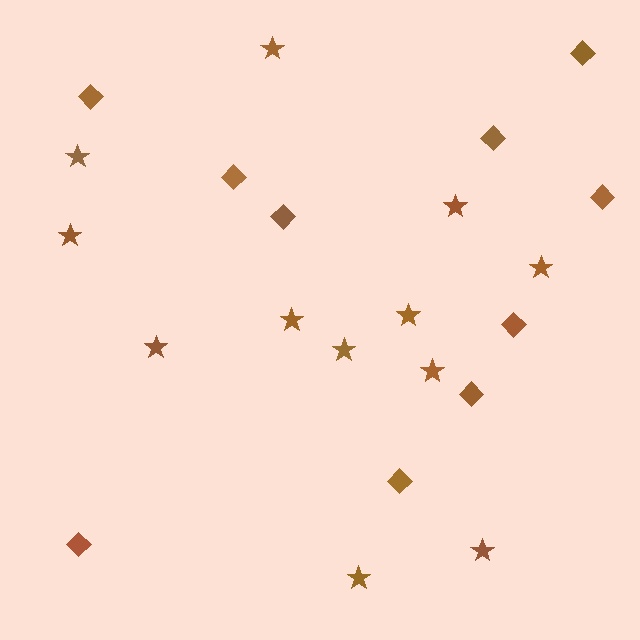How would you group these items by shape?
There are 2 groups: one group of stars (12) and one group of diamonds (10).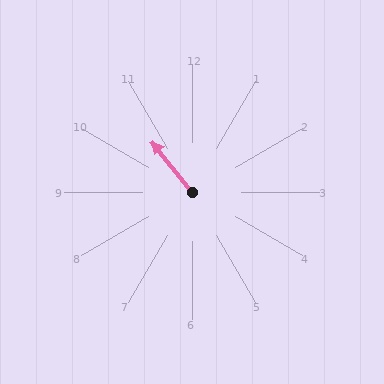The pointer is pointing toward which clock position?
Roughly 11 o'clock.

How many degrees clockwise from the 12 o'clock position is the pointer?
Approximately 322 degrees.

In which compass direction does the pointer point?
Northwest.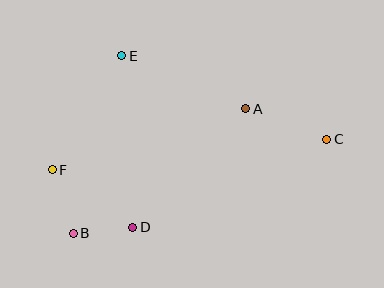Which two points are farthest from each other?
Points C and F are farthest from each other.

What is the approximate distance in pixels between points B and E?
The distance between B and E is approximately 184 pixels.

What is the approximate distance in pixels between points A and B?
The distance between A and B is approximately 212 pixels.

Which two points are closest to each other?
Points B and D are closest to each other.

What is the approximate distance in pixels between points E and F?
The distance between E and F is approximately 133 pixels.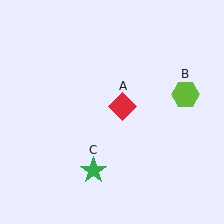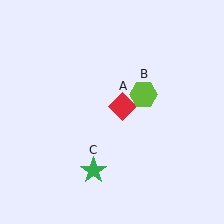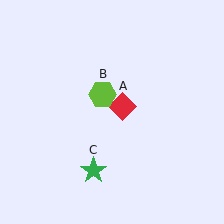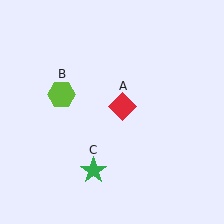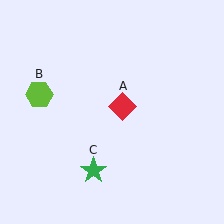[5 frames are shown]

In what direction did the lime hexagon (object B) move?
The lime hexagon (object B) moved left.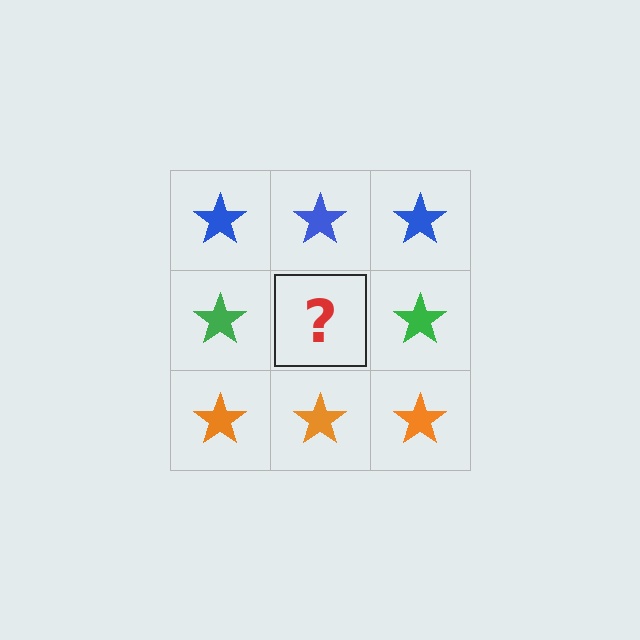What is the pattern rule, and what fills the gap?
The rule is that each row has a consistent color. The gap should be filled with a green star.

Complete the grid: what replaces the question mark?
The question mark should be replaced with a green star.